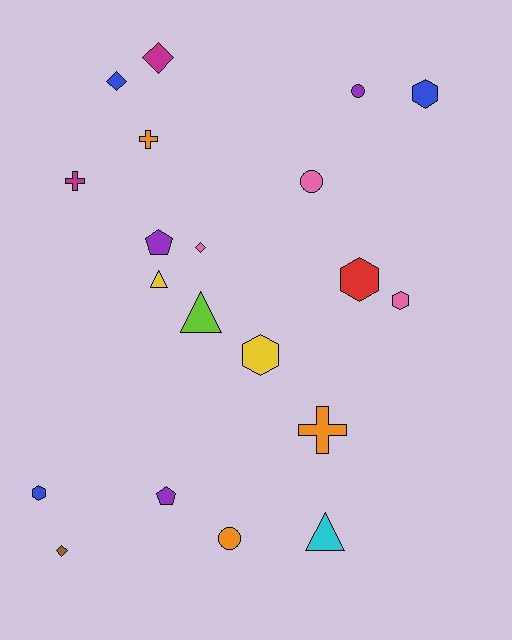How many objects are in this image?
There are 20 objects.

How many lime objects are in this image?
There is 1 lime object.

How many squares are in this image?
There are no squares.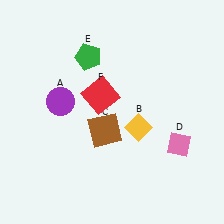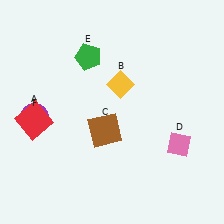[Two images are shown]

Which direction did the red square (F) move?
The red square (F) moved left.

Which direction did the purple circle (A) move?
The purple circle (A) moved left.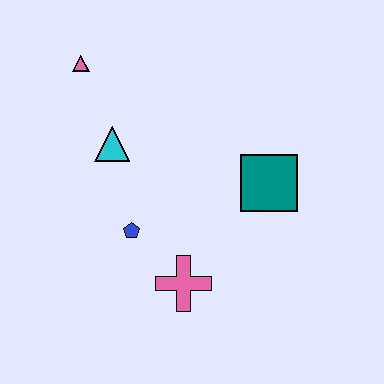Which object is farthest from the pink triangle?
The pink cross is farthest from the pink triangle.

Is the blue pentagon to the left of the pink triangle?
No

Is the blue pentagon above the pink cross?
Yes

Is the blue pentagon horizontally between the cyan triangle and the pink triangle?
No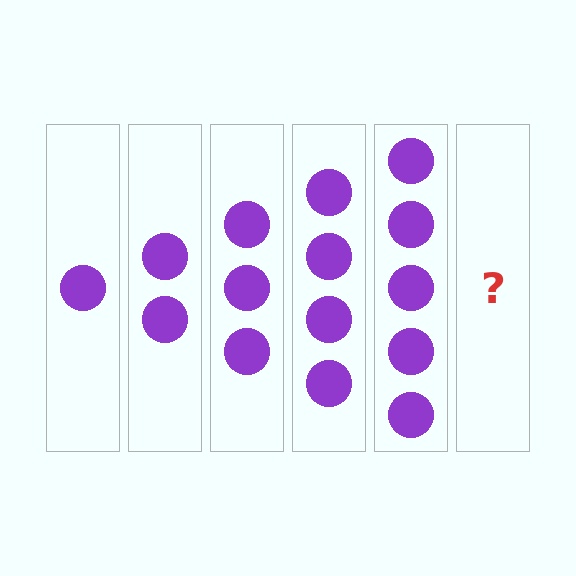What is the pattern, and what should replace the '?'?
The pattern is that each step adds one more circle. The '?' should be 6 circles.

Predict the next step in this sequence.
The next step is 6 circles.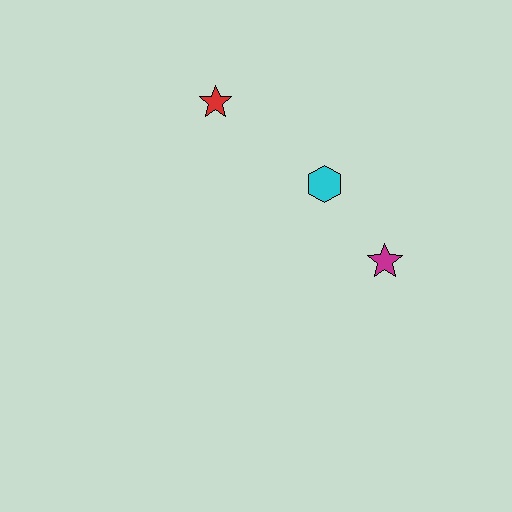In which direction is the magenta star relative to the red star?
The magenta star is to the right of the red star.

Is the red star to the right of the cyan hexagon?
No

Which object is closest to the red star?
The cyan hexagon is closest to the red star.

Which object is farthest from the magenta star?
The red star is farthest from the magenta star.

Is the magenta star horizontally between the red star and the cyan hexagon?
No